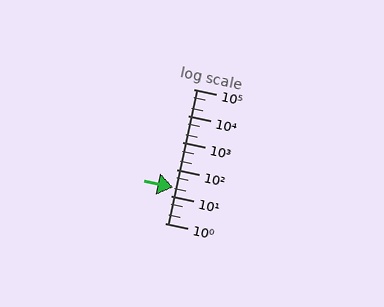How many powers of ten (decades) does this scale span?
The scale spans 5 decades, from 1 to 100000.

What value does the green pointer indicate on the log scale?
The pointer indicates approximately 21.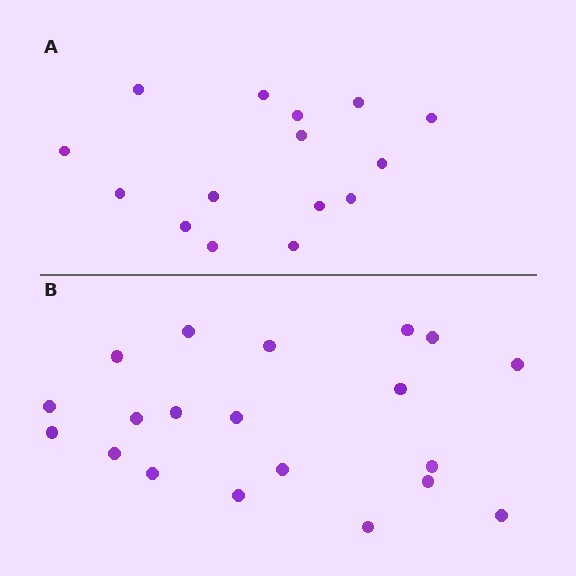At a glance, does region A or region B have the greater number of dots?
Region B (the bottom region) has more dots.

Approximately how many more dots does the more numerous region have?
Region B has about 5 more dots than region A.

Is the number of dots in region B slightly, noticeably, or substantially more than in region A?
Region B has noticeably more, but not dramatically so. The ratio is roughly 1.3 to 1.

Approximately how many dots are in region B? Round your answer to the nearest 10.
About 20 dots.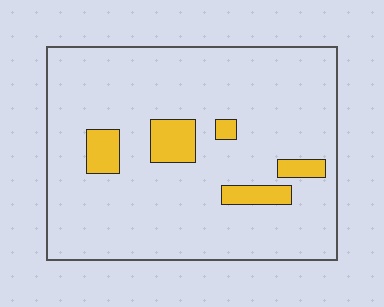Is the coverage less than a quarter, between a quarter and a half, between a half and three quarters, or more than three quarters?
Less than a quarter.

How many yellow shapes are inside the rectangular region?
5.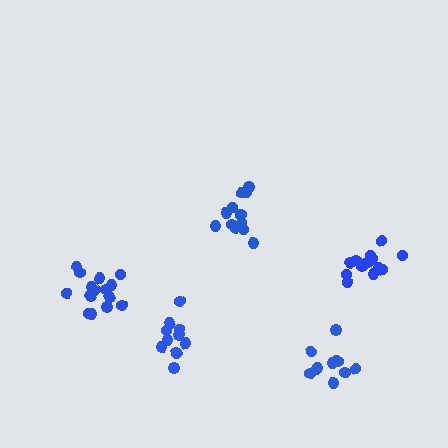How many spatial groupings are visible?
There are 5 spatial groupings.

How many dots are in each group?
Group 1: 11 dots, Group 2: 13 dots, Group 3: 11 dots, Group 4: 12 dots, Group 5: 16 dots (63 total).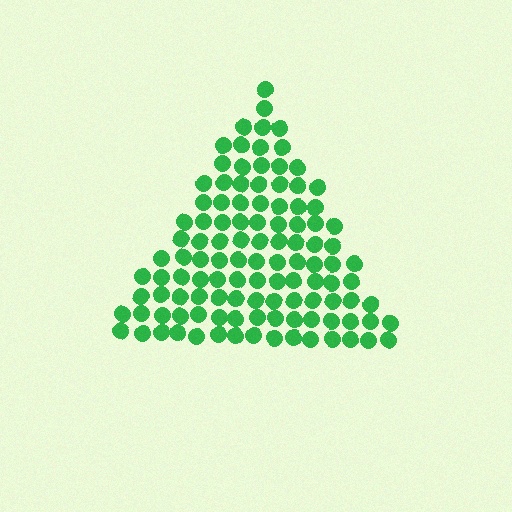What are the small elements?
The small elements are circles.